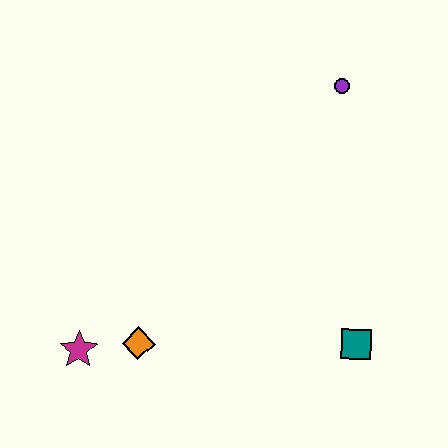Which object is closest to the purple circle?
The teal square is closest to the purple circle.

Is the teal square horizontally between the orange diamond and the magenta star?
No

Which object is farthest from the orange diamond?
The purple circle is farthest from the orange diamond.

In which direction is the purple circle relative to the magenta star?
The purple circle is above the magenta star.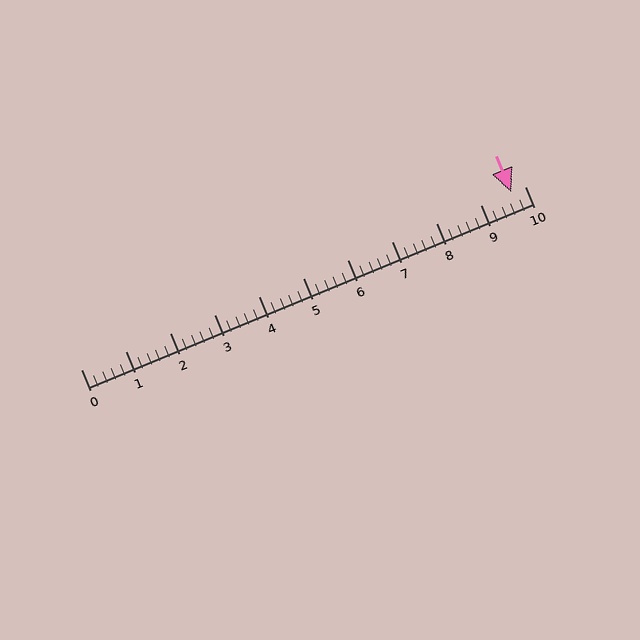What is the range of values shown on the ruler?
The ruler shows values from 0 to 10.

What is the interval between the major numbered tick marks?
The major tick marks are spaced 1 units apart.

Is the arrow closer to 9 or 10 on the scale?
The arrow is closer to 10.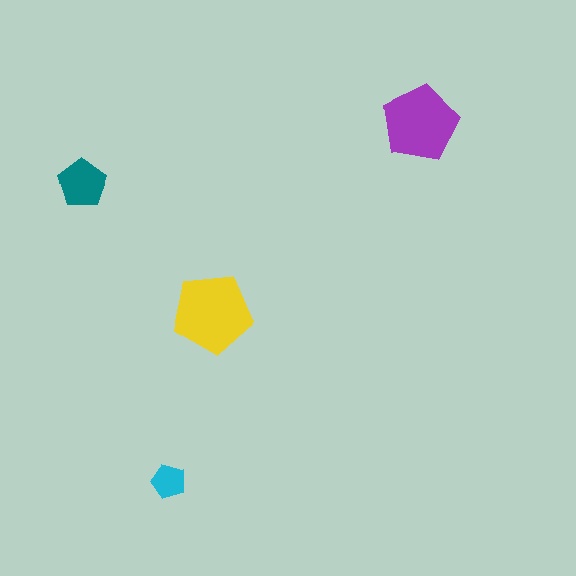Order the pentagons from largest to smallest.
the yellow one, the purple one, the teal one, the cyan one.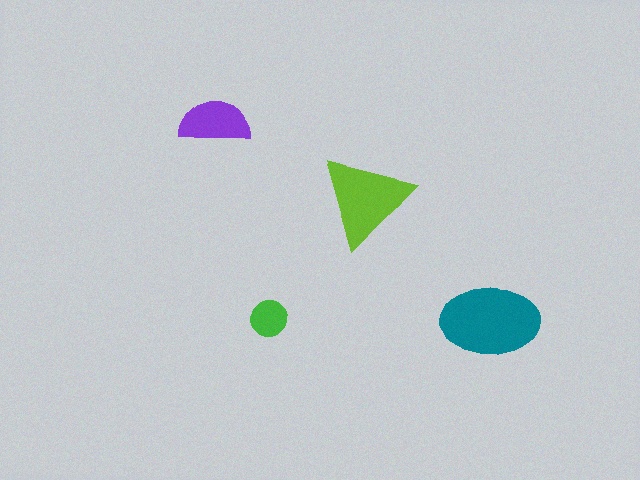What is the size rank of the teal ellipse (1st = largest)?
1st.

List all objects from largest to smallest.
The teal ellipse, the lime triangle, the purple semicircle, the green circle.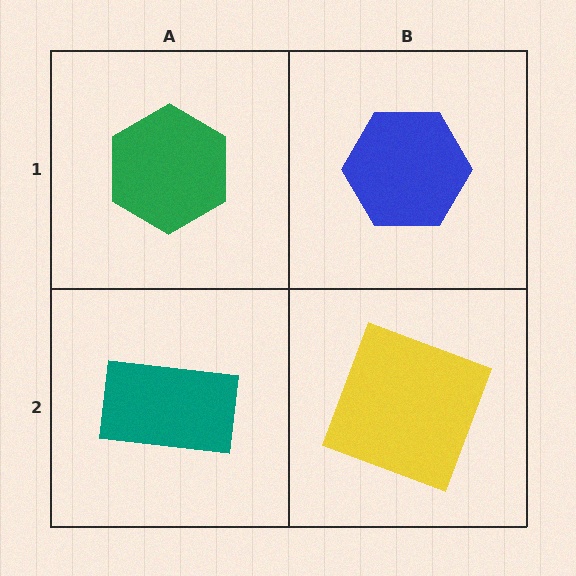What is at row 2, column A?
A teal rectangle.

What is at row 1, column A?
A green hexagon.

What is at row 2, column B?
A yellow square.